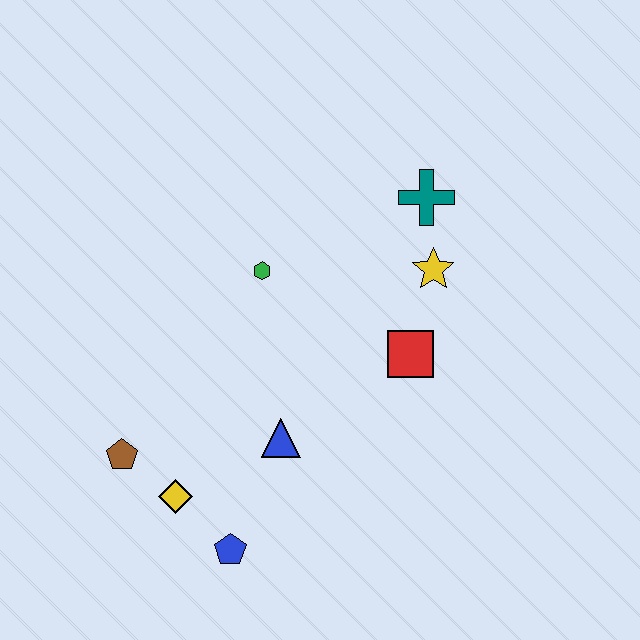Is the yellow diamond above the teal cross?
No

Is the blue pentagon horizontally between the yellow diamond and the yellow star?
Yes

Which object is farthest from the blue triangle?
The teal cross is farthest from the blue triangle.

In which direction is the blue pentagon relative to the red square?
The blue pentagon is below the red square.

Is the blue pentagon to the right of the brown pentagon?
Yes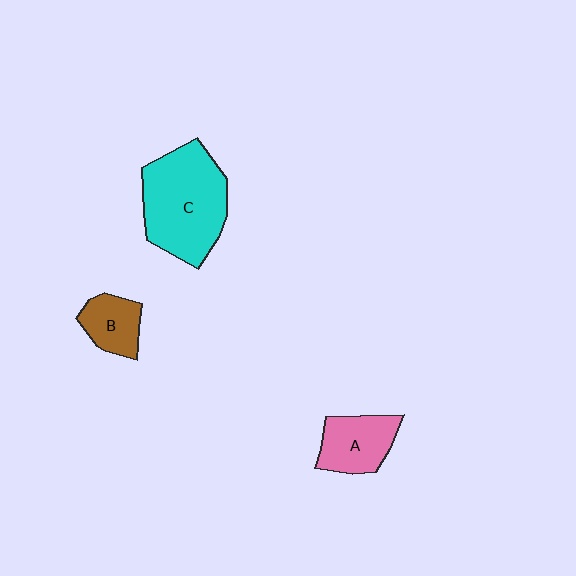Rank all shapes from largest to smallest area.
From largest to smallest: C (cyan), A (pink), B (brown).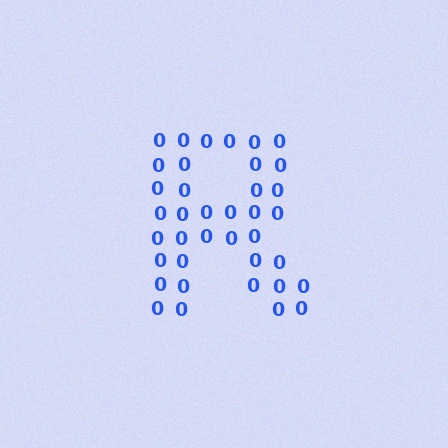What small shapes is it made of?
It is made of small digit 0's.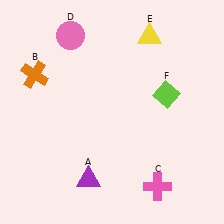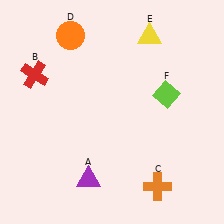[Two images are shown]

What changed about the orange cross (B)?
In Image 1, B is orange. In Image 2, it changed to red.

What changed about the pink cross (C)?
In Image 1, C is pink. In Image 2, it changed to orange.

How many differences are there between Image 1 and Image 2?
There are 3 differences between the two images.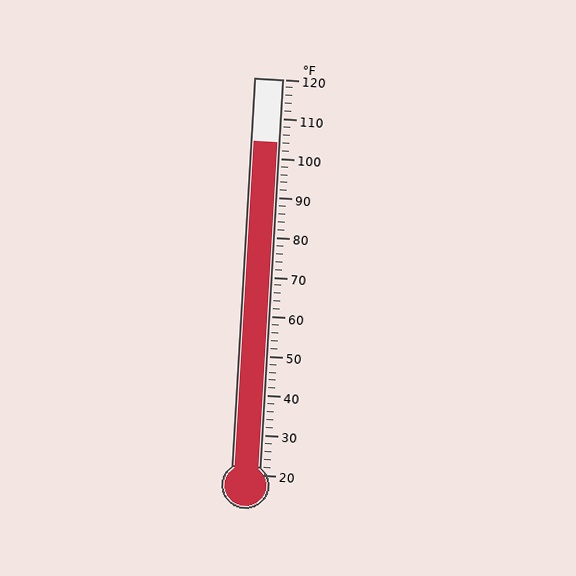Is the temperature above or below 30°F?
The temperature is above 30°F.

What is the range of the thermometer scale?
The thermometer scale ranges from 20°F to 120°F.